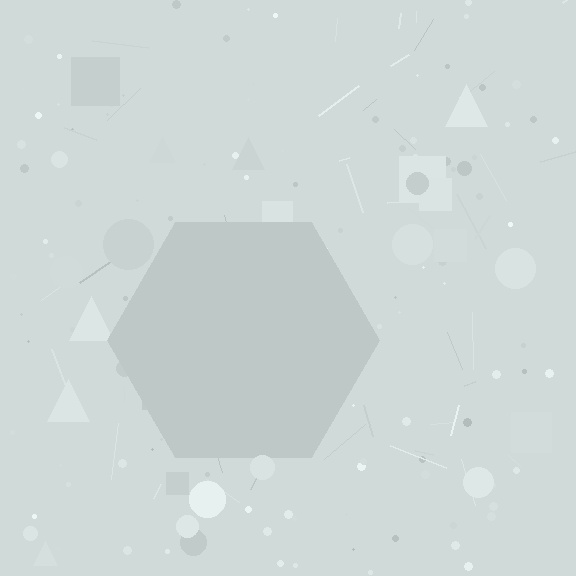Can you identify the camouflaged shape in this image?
The camouflaged shape is a hexagon.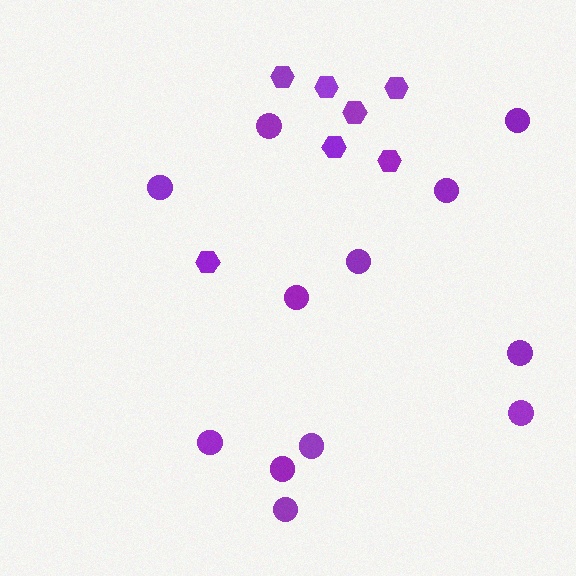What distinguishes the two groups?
There are 2 groups: one group of circles (12) and one group of hexagons (7).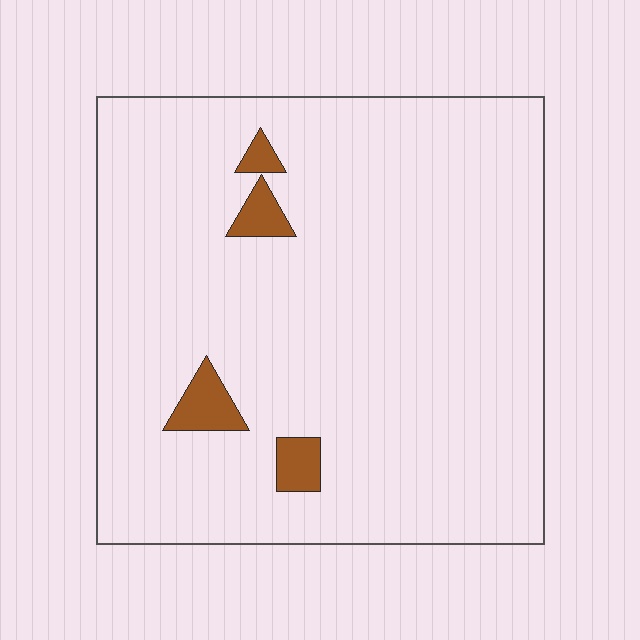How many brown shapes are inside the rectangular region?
4.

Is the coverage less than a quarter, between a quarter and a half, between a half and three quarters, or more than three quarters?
Less than a quarter.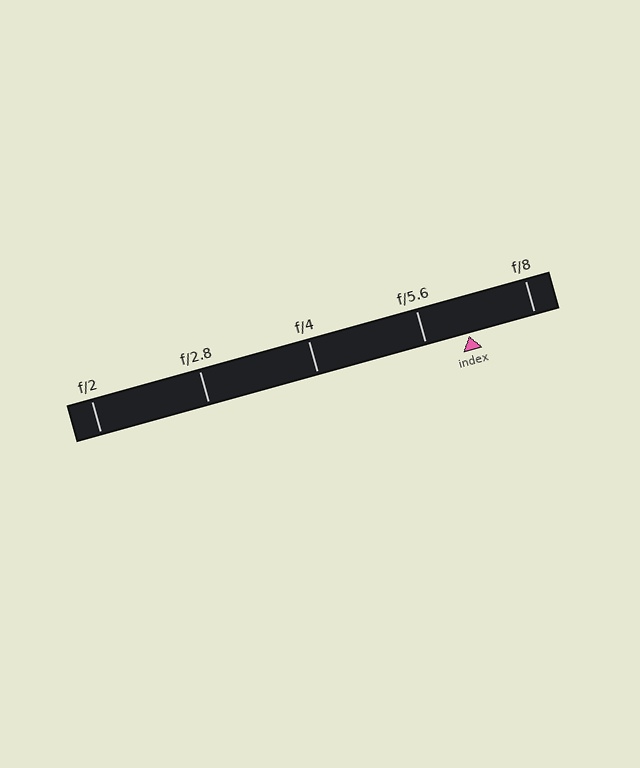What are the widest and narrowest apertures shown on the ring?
The widest aperture shown is f/2 and the narrowest is f/8.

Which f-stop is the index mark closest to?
The index mark is closest to f/5.6.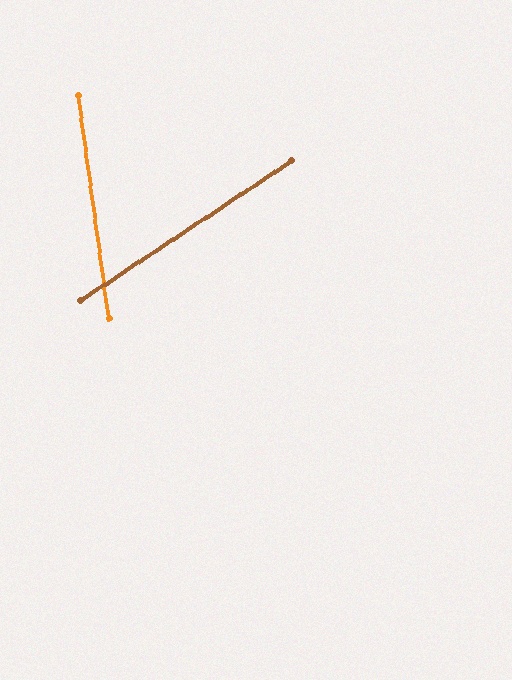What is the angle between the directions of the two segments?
Approximately 64 degrees.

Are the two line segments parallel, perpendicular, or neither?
Neither parallel nor perpendicular — they differ by about 64°.